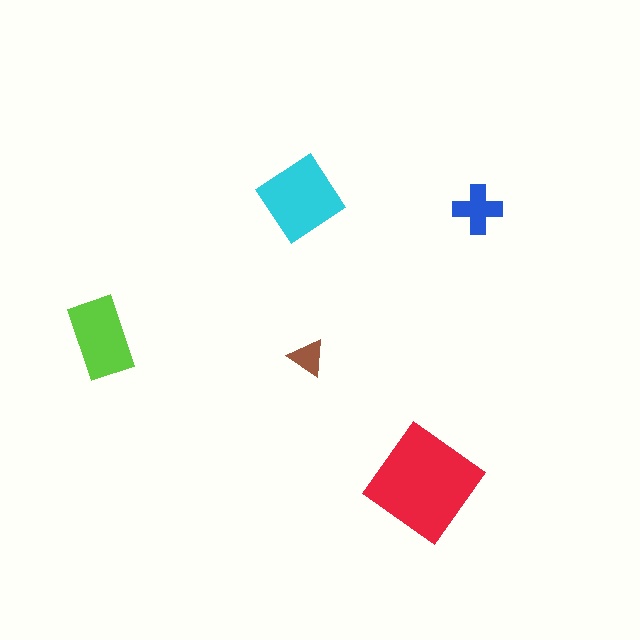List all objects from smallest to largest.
The brown triangle, the blue cross, the lime rectangle, the cyan diamond, the red diamond.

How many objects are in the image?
There are 5 objects in the image.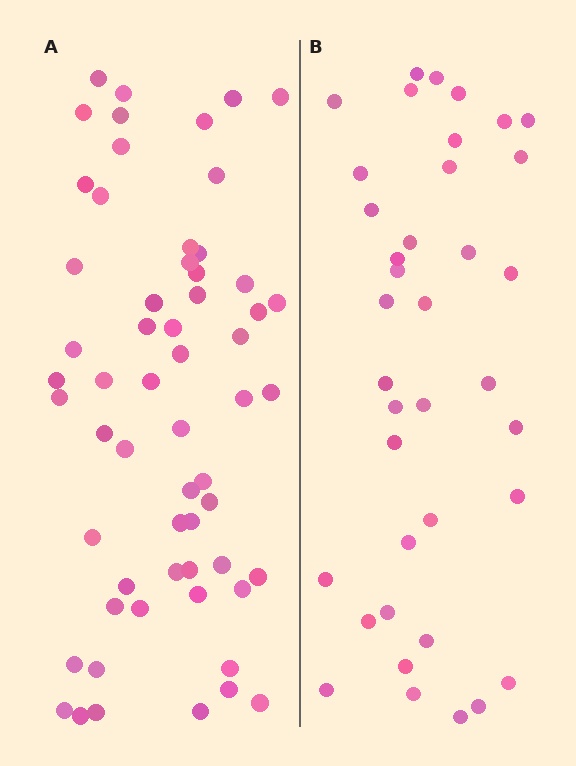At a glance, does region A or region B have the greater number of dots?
Region A (the left region) has more dots.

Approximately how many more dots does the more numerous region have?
Region A has approximately 20 more dots than region B.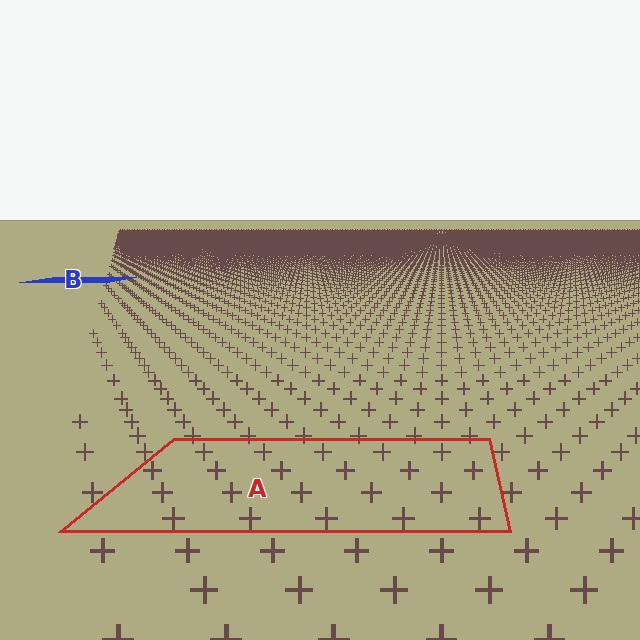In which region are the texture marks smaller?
The texture marks are smaller in region B, because it is farther away.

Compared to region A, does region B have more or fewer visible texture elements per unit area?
Region B has more texture elements per unit area — they are packed more densely because it is farther away.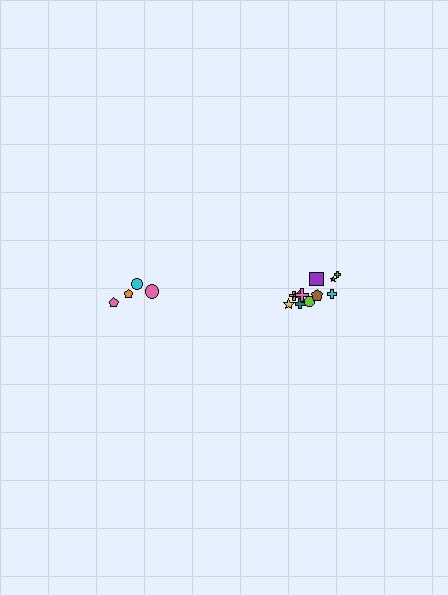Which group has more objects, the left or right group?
The right group.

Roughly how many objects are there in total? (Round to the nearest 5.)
Roughly 15 objects in total.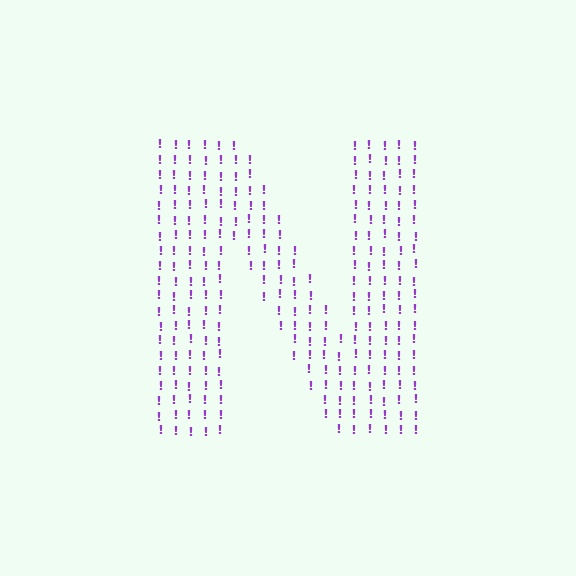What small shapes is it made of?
It is made of small exclamation marks.